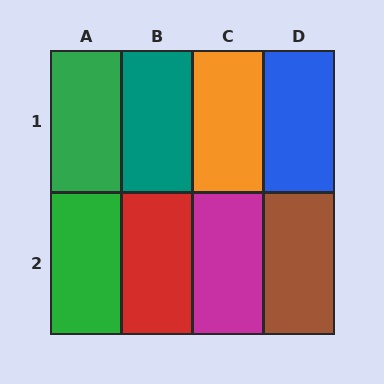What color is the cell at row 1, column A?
Green.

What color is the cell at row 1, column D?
Blue.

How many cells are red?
1 cell is red.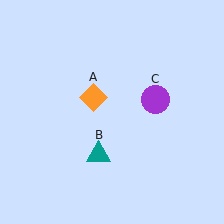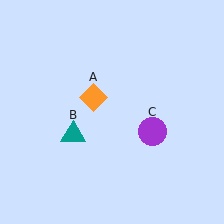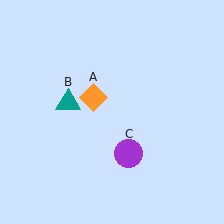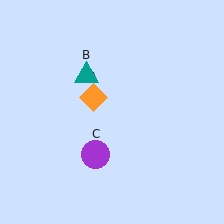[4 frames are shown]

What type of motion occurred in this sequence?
The teal triangle (object B), purple circle (object C) rotated clockwise around the center of the scene.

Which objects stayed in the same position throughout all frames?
Orange diamond (object A) remained stationary.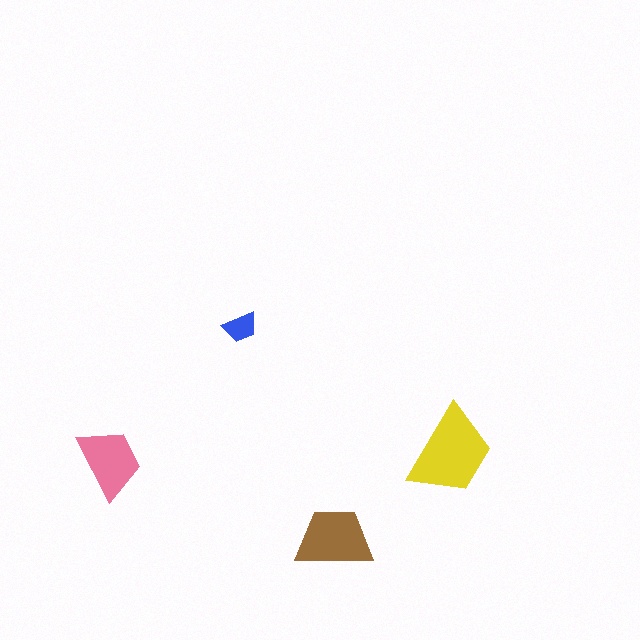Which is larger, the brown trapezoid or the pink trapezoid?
The brown one.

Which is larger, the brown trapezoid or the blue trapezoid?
The brown one.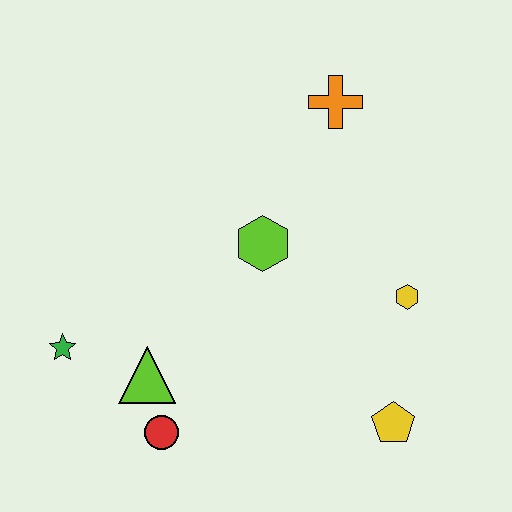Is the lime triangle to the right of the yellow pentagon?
No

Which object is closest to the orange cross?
The lime hexagon is closest to the orange cross.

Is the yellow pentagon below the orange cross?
Yes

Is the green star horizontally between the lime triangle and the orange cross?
No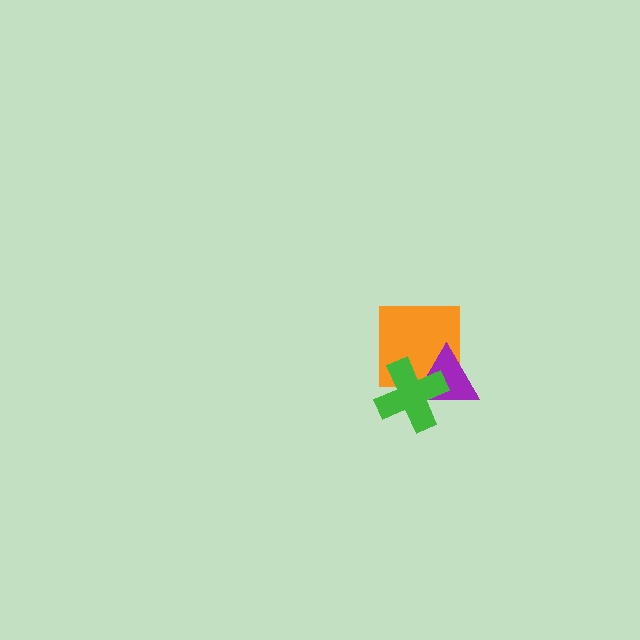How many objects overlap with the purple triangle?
2 objects overlap with the purple triangle.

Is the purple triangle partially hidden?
Yes, it is partially covered by another shape.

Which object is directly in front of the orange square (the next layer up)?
The purple triangle is directly in front of the orange square.